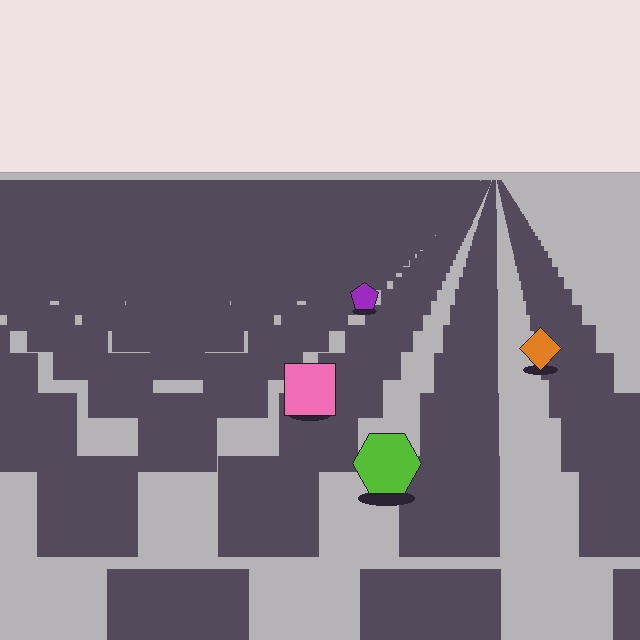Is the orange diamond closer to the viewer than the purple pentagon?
Yes. The orange diamond is closer — you can tell from the texture gradient: the ground texture is coarser near it.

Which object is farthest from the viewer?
The purple pentagon is farthest from the viewer. It appears smaller and the ground texture around it is denser.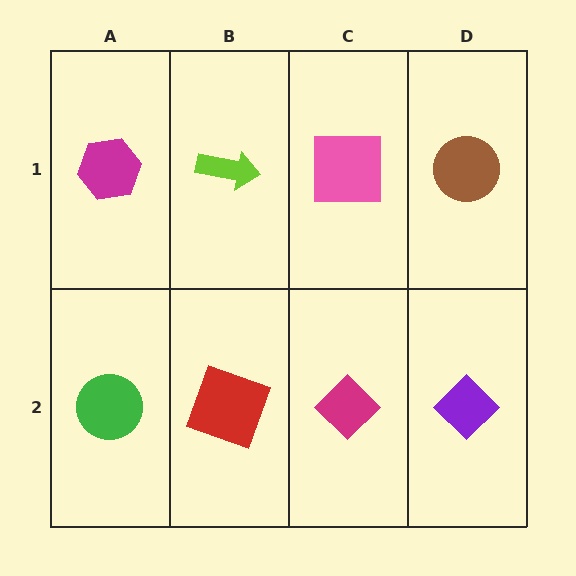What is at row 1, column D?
A brown circle.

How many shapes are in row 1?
4 shapes.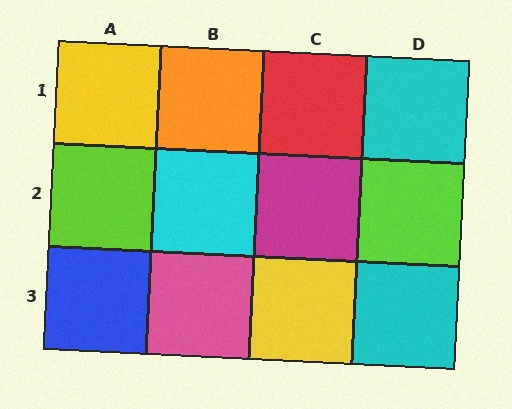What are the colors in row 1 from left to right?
Yellow, orange, red, cyan.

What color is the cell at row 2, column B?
Cyan.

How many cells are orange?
1 cell is orange.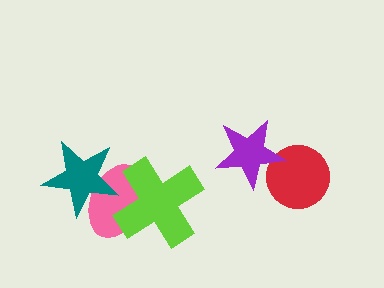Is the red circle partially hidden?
Yes, it is partially covered by another shape.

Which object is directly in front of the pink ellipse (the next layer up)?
The teal star is directly in front of the pink ellipse.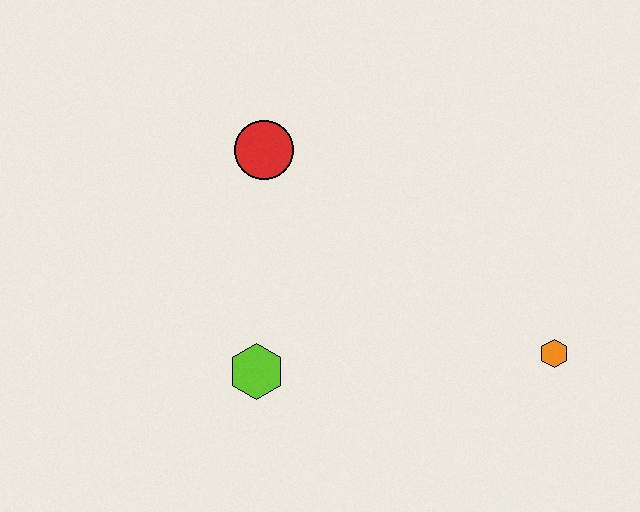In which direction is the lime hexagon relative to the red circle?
The lime hexagon is below the red circle.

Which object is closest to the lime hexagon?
The red circle is closest to the lime hexagon.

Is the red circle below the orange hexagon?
No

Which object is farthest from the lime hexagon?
The orange hexagon is farthest from the lime hexagon.